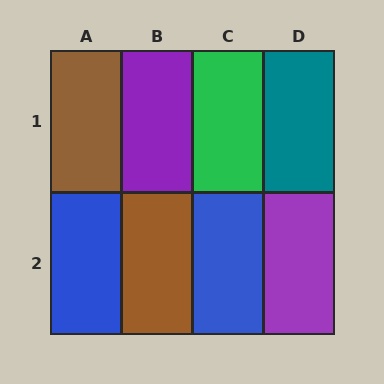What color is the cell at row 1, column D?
Teal.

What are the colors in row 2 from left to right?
Blue, brown, blue, purple.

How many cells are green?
1 cell is green.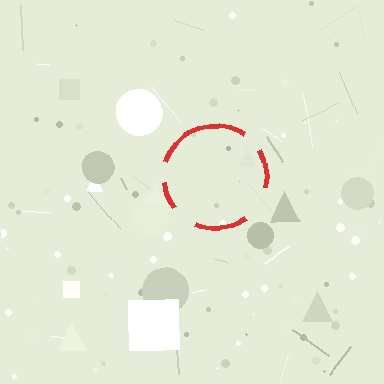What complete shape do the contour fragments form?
The contour fragments form a circle.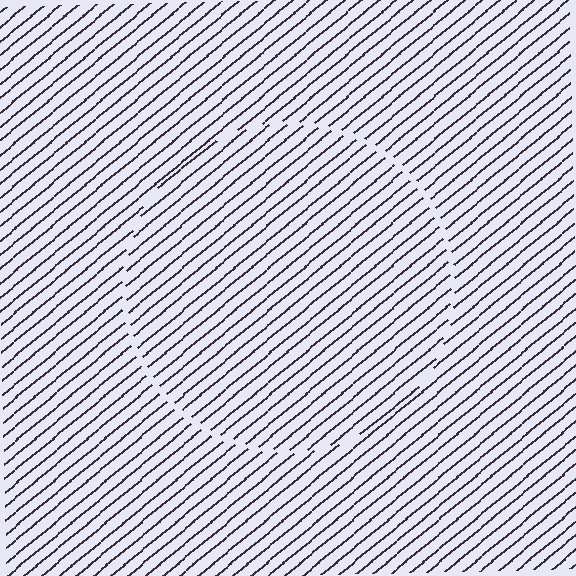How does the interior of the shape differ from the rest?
The interior of the shape contains the same grating, shifted by half a period — the contour is defined by the phase discontinuity where line-ends from the inner and outer gratings abut.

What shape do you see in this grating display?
An illusory circle. The interior of the shape contains the same grating, shifted by half a period — the contour is defined by the phase discontinuity where line-ends from the inner and outer gratings abut.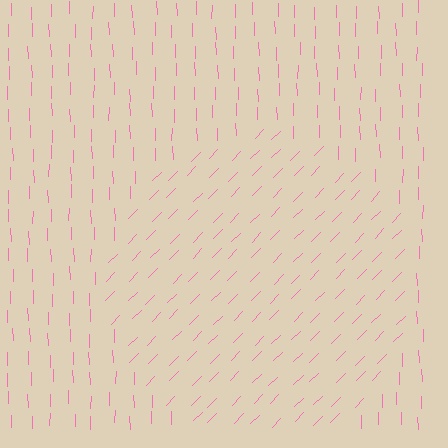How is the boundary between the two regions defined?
The boundary is defined purely by a change in line orientation (approximately 45 degrees difference). All lines are the same color and thickness.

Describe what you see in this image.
The image is filled with small pink line segments. A circle region in the image has lines oriented differently from the surrounding lines, creating a visible texture boundary.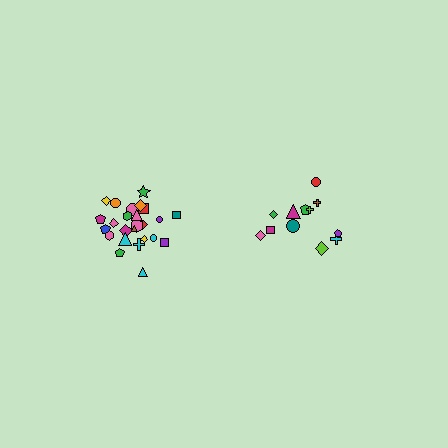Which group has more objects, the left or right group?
The left group.